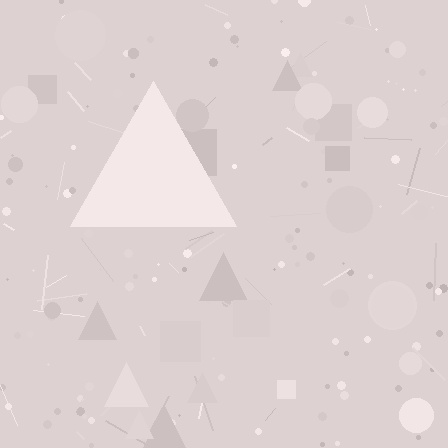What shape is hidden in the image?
A triangle is hidden in the image.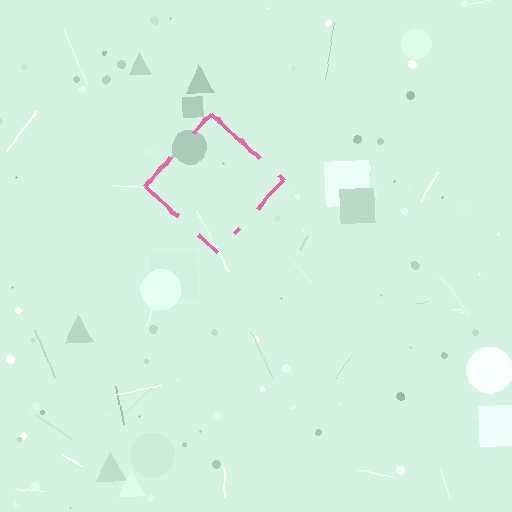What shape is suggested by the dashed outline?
The dashed outline suggests a diamond.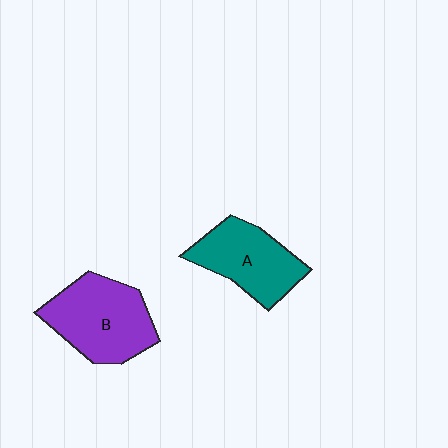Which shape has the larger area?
Shape B (purple).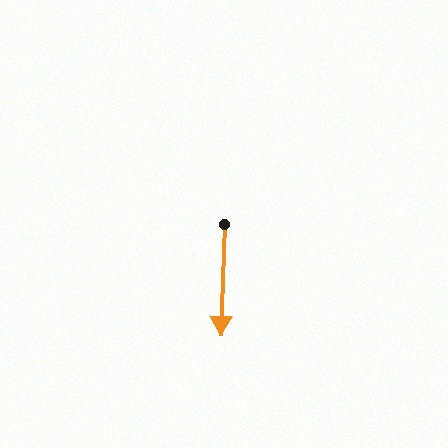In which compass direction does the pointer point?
South.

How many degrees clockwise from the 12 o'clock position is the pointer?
Approximately 182 degrees.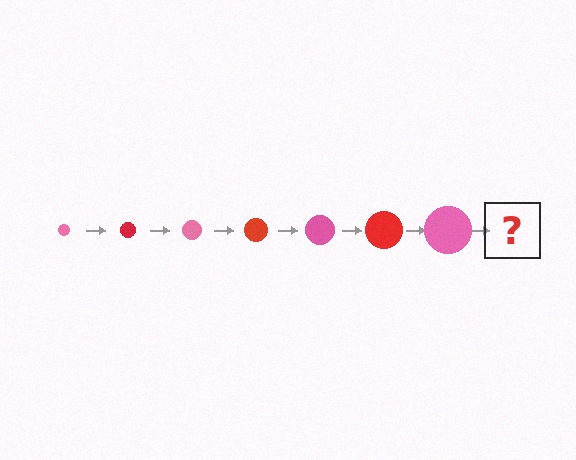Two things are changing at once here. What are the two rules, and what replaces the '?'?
The two rules are that the circle grows larger each step and the color cycles through pink and red. The '?' should be a red circle, larger than the previous one.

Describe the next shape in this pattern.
It should be a red circle, larger than the previous one.